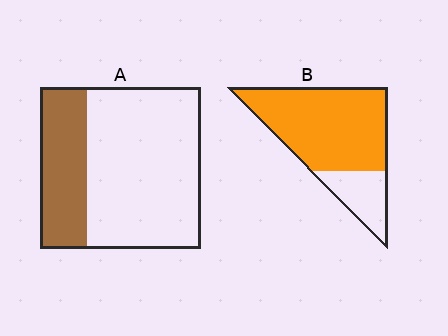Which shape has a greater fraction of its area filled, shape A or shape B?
Shape B.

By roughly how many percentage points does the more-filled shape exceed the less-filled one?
By roughly 45 percentage points (B over A).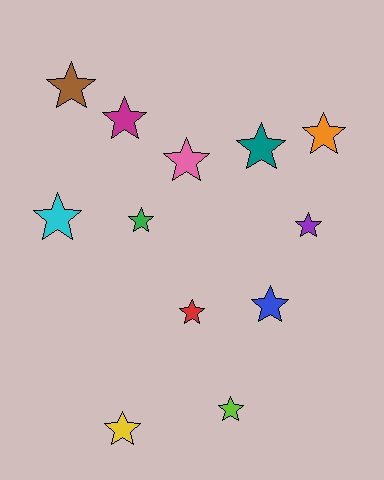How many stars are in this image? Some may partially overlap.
There are 12 stars.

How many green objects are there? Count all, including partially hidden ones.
There is 1 green object.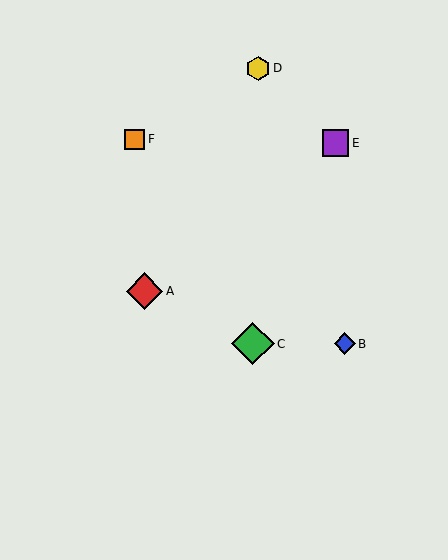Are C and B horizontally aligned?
Yes, both are at y≈344.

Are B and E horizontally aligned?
No, B is at y≈344 and E is at y≈143.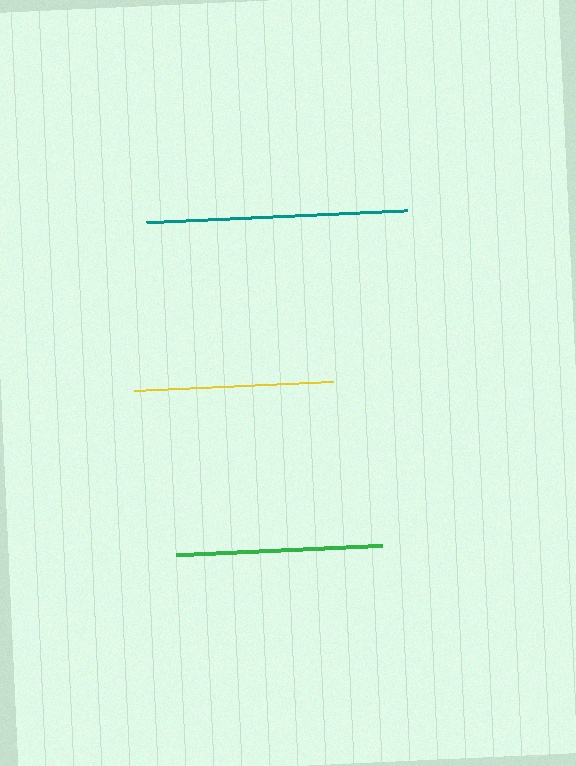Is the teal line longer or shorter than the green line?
The teal line is longer than the green line.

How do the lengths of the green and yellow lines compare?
The green and yellow lines are approximately the same length.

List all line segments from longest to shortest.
From longest to shortest: teal, green, yellow.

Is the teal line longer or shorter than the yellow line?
The teal line is longer than the yellow line.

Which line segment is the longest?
The teal line is the longest at approximately 261 pixels.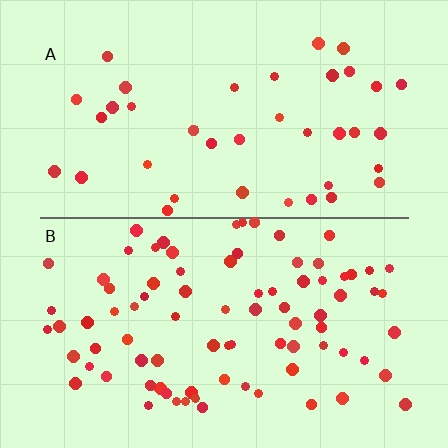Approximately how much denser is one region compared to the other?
Approximately 2.1× — region B over region A.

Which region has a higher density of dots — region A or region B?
B (the bottom).